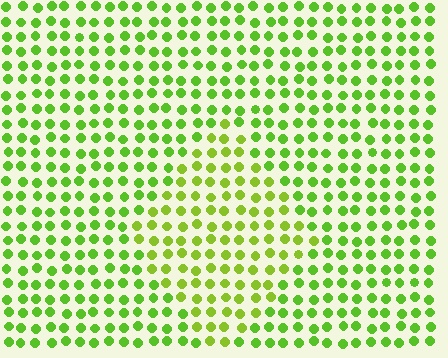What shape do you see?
I see a diamond.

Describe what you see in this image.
The image is filled with small lime elements in a uniform arrangement. A diamond-shaped region is visible where the elements are tinted to a slightly different hue, forming a subtle color boundary.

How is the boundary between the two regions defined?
The boundary is defined purely by a slight shift in hue (about 18 degrees). Spacing, size, and orientation are identical on both sides.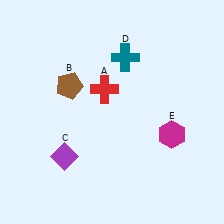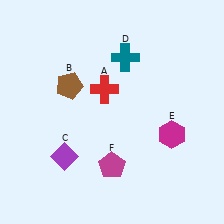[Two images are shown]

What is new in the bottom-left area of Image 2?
A magenta pentagon (F) was added in the bottom-left area of Image 2.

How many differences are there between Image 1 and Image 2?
There is 1 difference between the two images.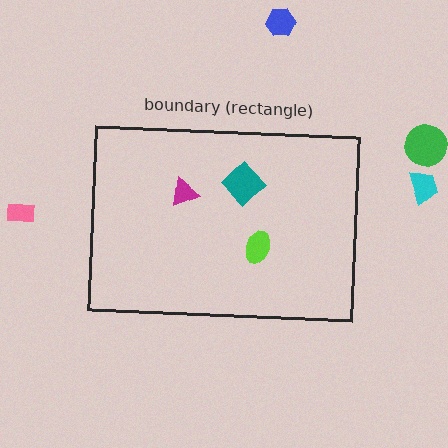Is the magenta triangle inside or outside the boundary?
Inside.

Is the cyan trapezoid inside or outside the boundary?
Outside.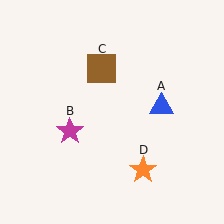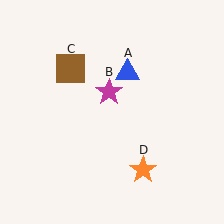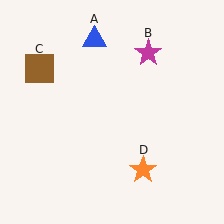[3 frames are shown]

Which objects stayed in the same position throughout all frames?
Orange star (object D) remained stationary.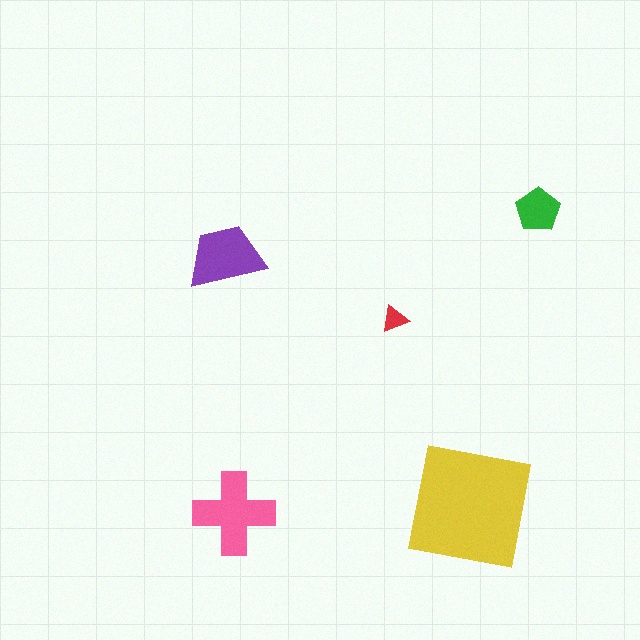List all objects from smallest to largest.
The red triangle, the green pentagon, the purple trapezoid, the pink cross, the yellow square.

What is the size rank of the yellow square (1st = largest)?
1st.